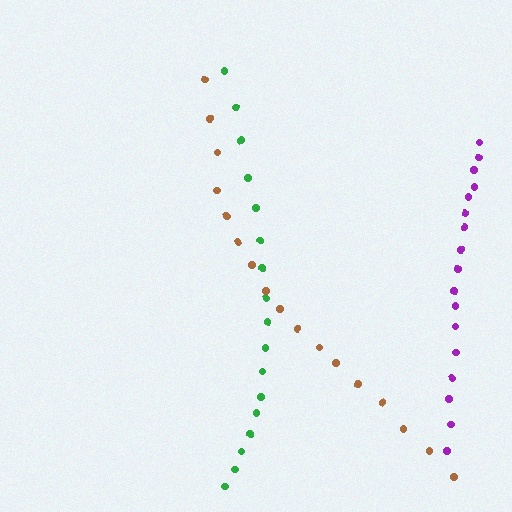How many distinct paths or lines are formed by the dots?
There are 3 distinct paths.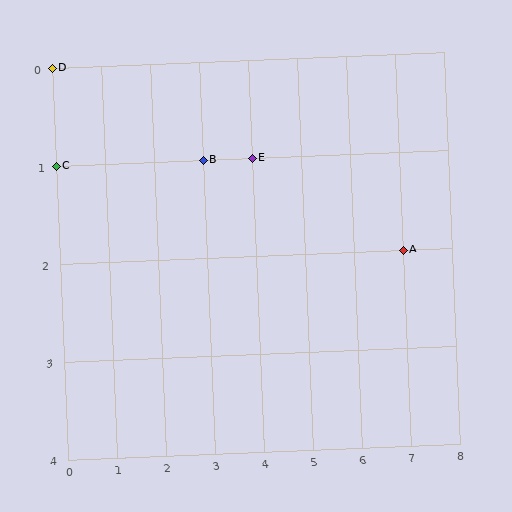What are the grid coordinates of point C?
Point C is at grid coordinates (0, 1).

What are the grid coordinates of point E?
Point E is at grid coordinates (4, 1).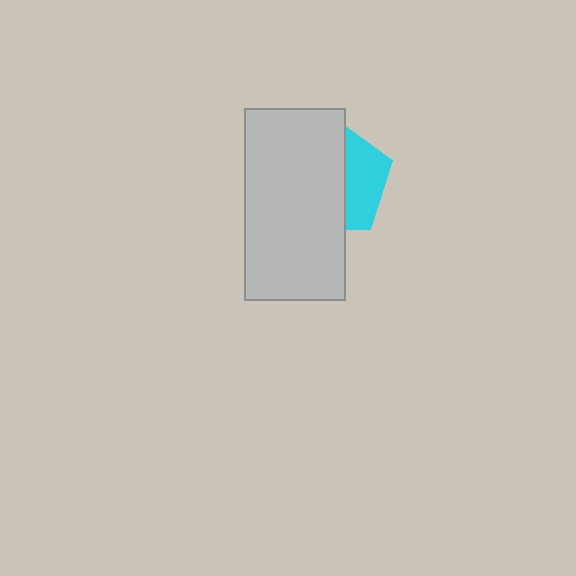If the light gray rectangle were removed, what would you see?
You would see the complete cyan pentagon.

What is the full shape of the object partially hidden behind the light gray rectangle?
The partially hidden object is a cyan pentagon.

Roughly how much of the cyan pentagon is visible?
A small part of it is visible (roughly 36%).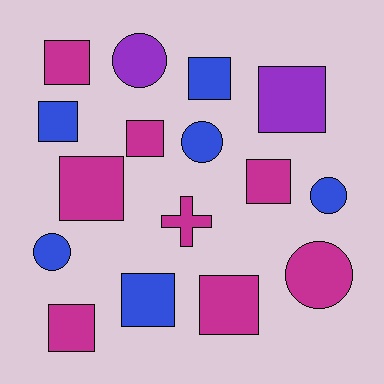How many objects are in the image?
There are 16 objects.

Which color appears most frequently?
Magenta, with 8 objects.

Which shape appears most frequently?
Square, with 10 objects.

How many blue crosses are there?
There are no blue crosses.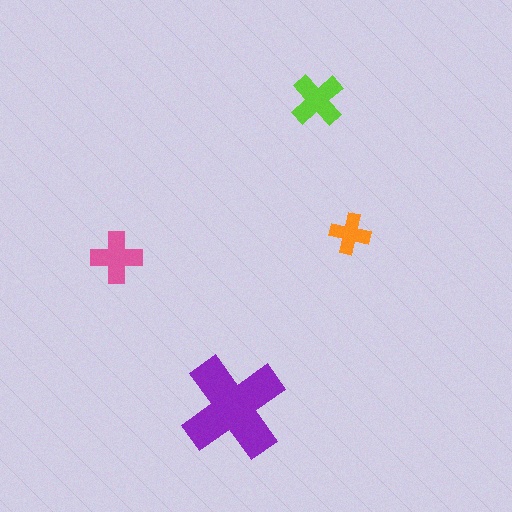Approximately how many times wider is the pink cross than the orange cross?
About 1.5 times wider.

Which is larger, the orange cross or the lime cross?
The lime one.